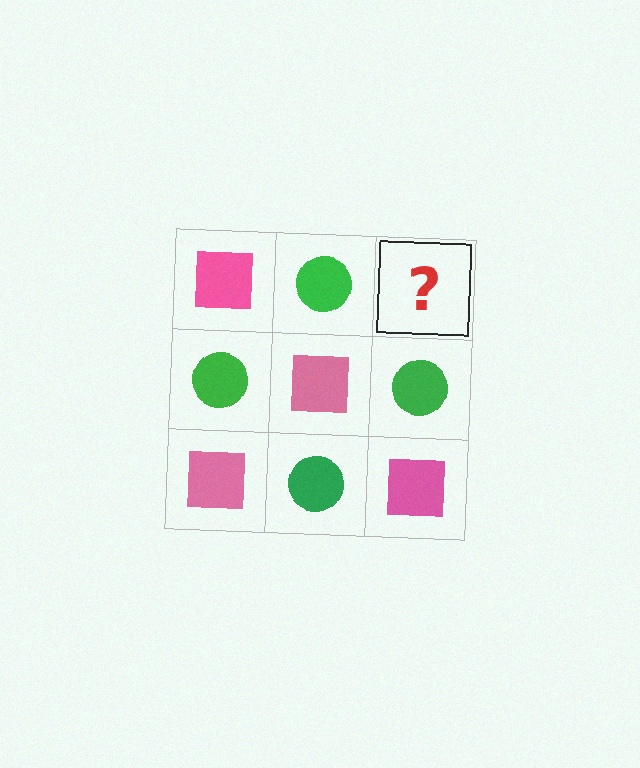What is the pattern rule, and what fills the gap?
The rule is that it alternates pink square and green circle in a checkerboard pattern. The gap should be filled with a pink square.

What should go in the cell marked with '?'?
The missing cell should contain a pink square.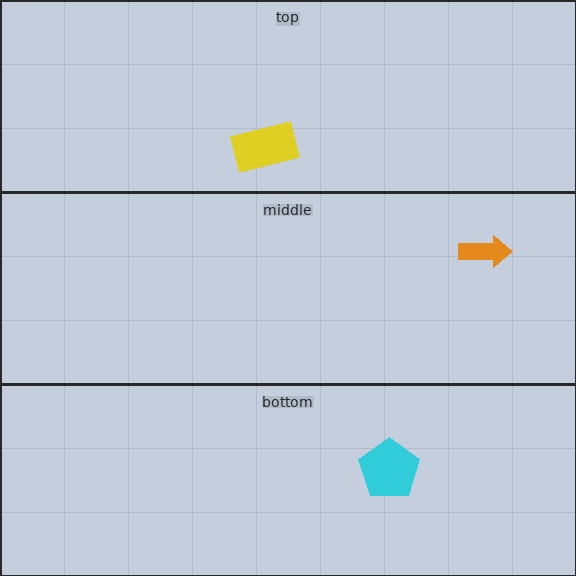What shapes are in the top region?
The yellow rectangle.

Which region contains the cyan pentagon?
The bottom region.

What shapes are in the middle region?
The orange arrow.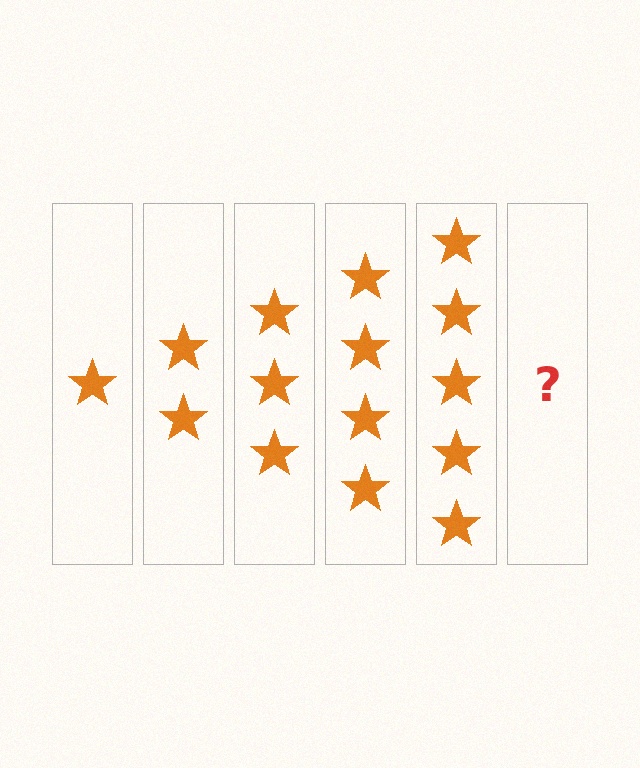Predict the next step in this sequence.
The next step is 6 stars.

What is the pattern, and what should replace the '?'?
The pattern is that each step adds one more star. The '?' should be 6 stars.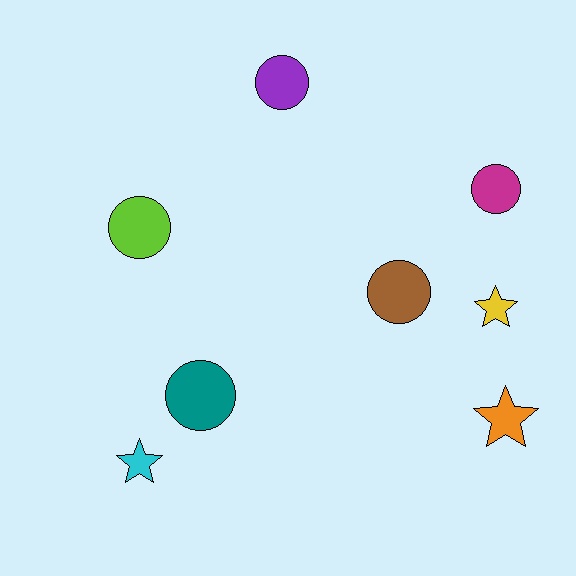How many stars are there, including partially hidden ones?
There are 3 stars.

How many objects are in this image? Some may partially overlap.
There are 8 objects.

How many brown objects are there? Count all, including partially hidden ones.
There is 1 brown object.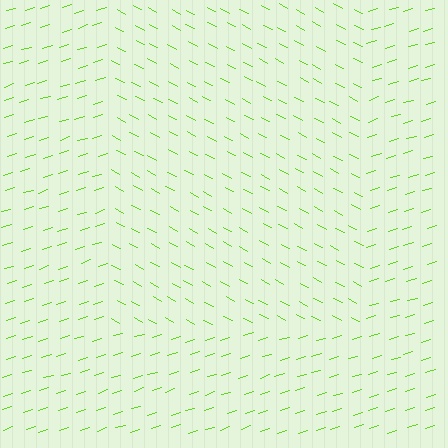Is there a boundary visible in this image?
Yes, there is a texture boundary formed by a change in line orientation.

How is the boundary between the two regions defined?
The boundary is defined purely by a change in line orientation (approximately 45 degrees difference). All lines are the same color and thickness.